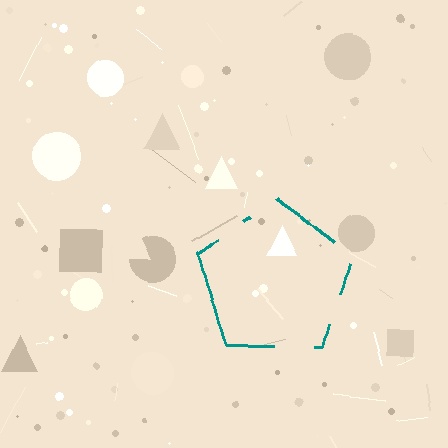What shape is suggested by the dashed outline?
The dashed outline suggests a pentagon.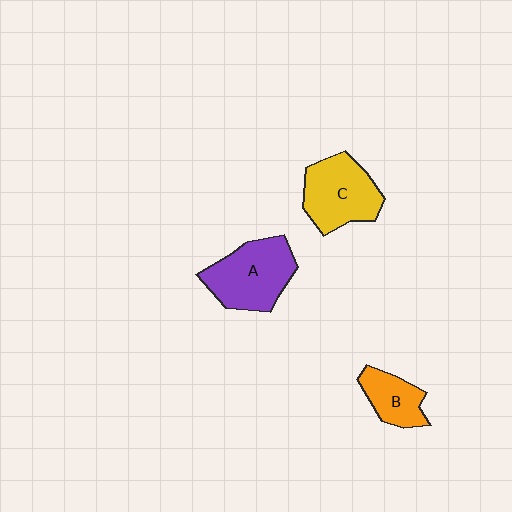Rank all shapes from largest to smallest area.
From largest to smallest: A (purple), C (yellow), B (orange).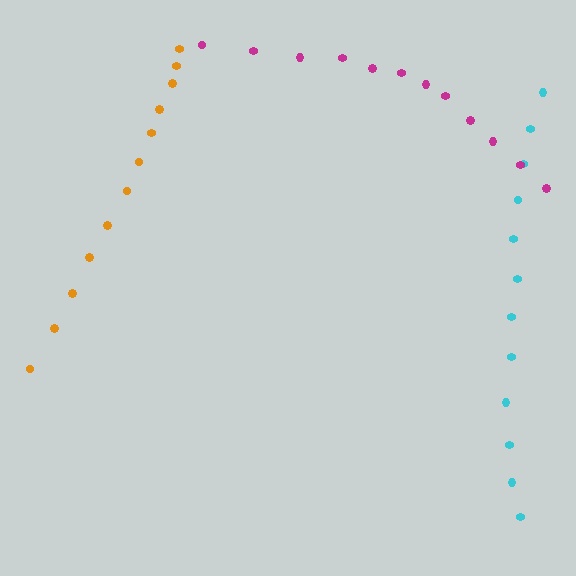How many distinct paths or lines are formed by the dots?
There are 3 distinct paths.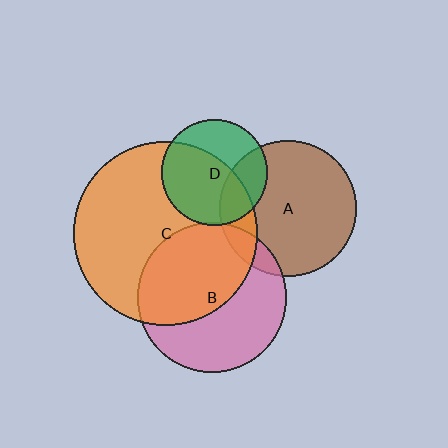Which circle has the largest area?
Circle C (orange).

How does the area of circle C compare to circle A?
Approximately 1.8 times.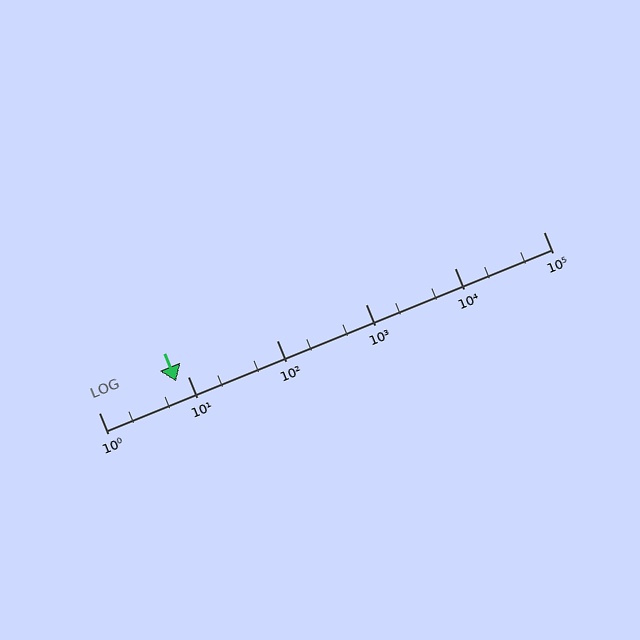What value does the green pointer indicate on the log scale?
The pointer indicates approximately 7.4.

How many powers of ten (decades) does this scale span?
The scale spans 5 decades, from 1 to 100000.